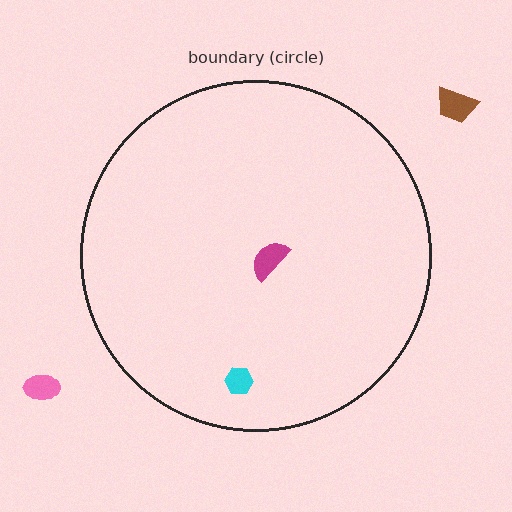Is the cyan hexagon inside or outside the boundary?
Inside.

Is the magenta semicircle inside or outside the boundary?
Inside.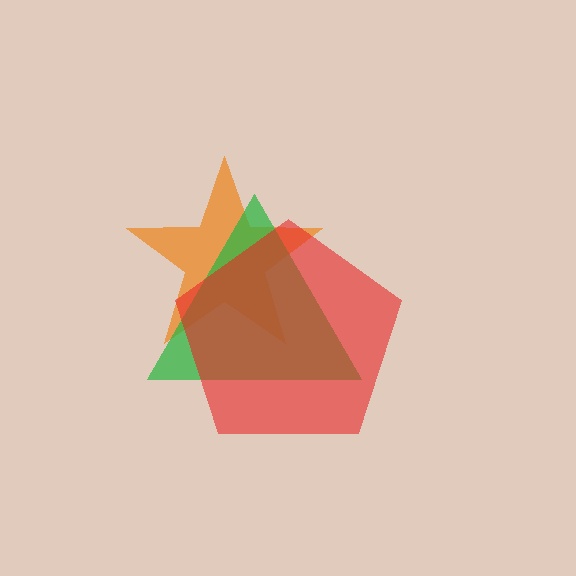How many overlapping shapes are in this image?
There are 3 overlapping shapes in the image.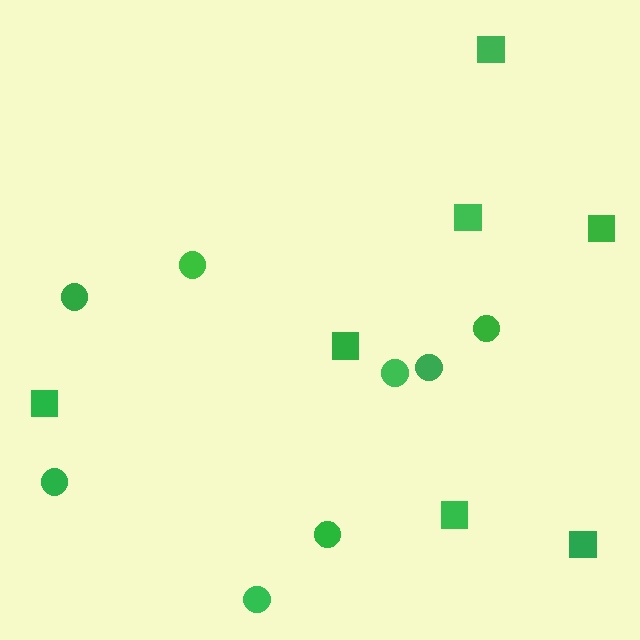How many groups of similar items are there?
There are 2 groups: one group of circles (8) and one group of squares (7).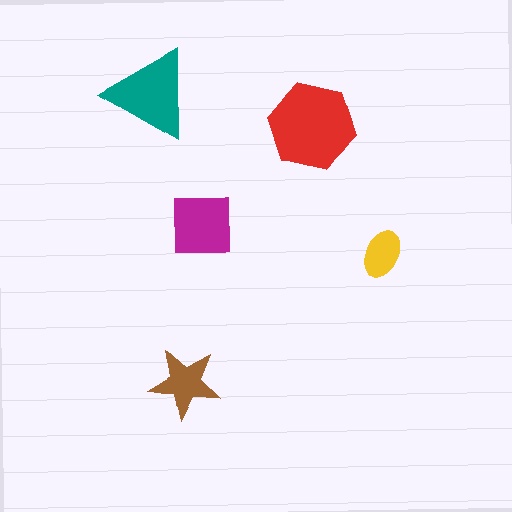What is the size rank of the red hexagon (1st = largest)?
1st.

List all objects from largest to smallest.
The red hexagon, the teal triangle, the magenta square, the brown star, the yellow ellipse.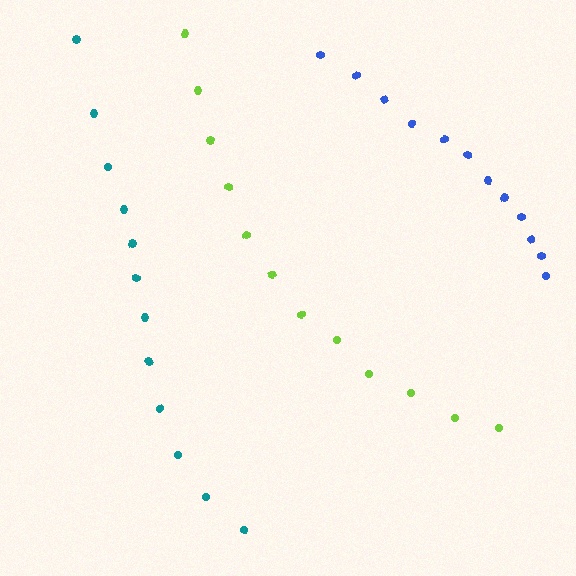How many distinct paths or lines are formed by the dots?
There are 3 distinct paths.